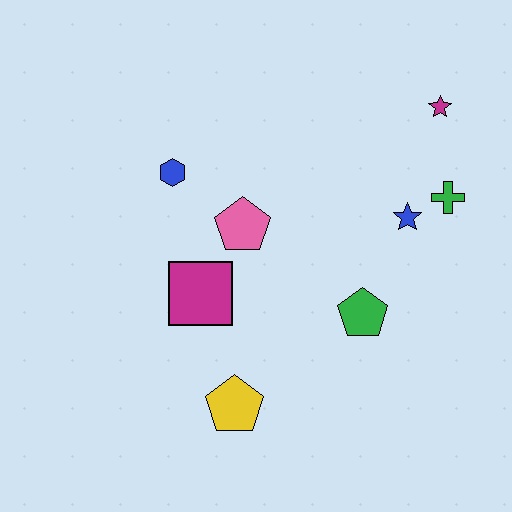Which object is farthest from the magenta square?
The magenta star is farthest from the magenta square.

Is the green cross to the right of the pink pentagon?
Yes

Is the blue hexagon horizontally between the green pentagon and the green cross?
No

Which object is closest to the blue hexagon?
The pink pentagon is closest to the blue hexagon.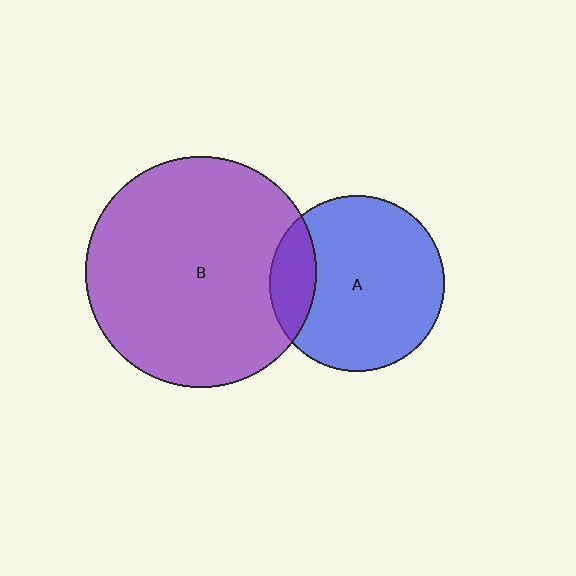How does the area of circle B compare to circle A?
Approximately 1.7 times.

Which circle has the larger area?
Circle B (purple).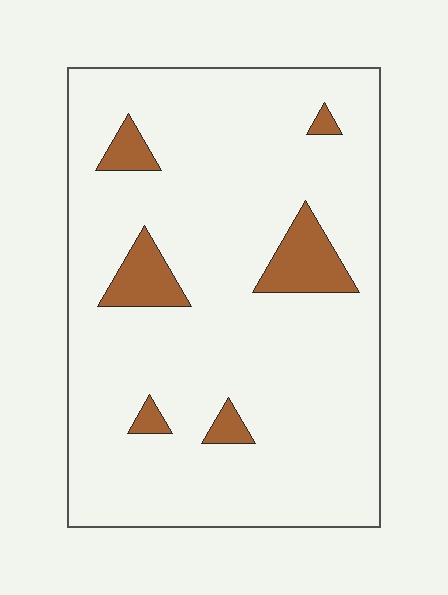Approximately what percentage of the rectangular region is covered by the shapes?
Approximately 10%.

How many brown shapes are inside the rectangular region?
6.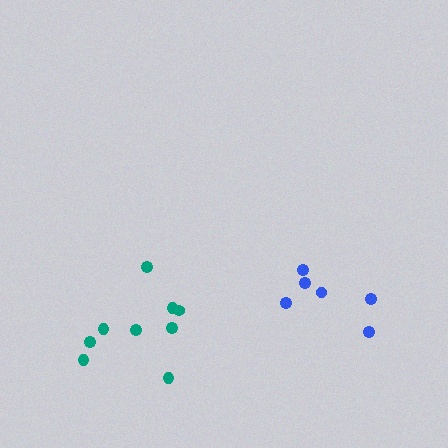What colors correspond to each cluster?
The clusters are colored: blue, teal.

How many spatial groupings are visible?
There are 2 spatial groupings.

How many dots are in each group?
Group 1: 6 dots, Group 2: 9 dots (15 total).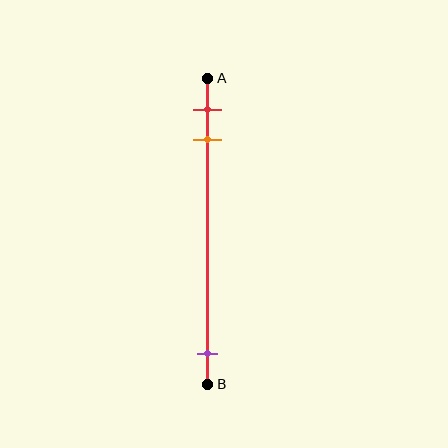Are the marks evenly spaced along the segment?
No, the marks are not evenly spaced.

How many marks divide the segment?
There are 3 marks dividing the segment.